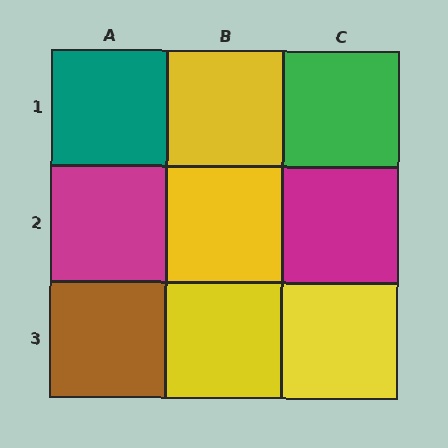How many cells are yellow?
4 cells are yellow.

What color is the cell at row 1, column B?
Yellow.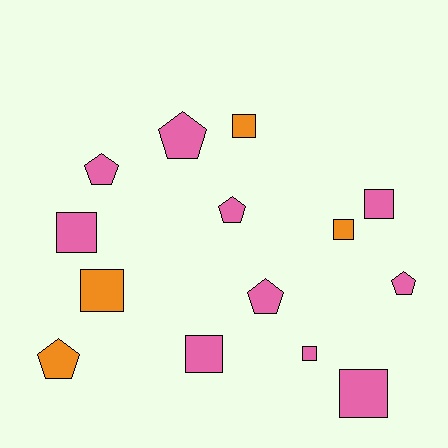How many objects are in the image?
There are 14 objects.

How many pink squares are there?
There are 5 pink squares.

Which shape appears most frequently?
Square, with 8 objects.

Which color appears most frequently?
Pink, with 10 objects.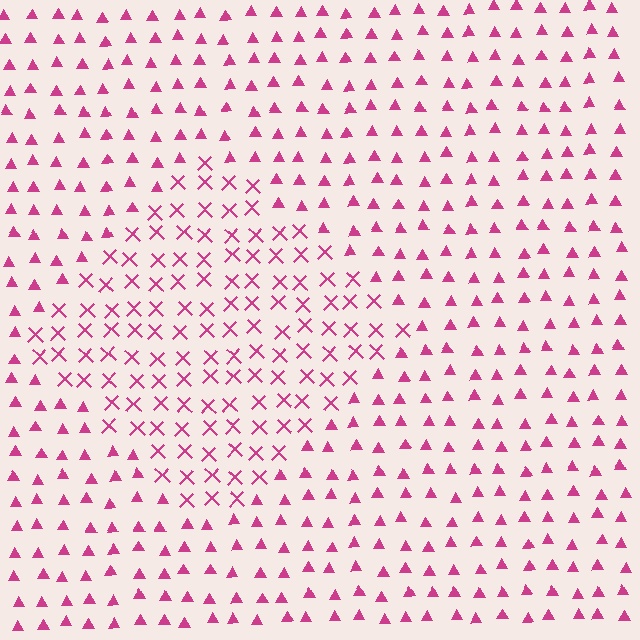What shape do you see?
I see a diamond.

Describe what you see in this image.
The image is filled with small magenta elements arranged in a uniform grid. A diamond-shaped region contains X marks, while the surrounding area contains triangles. The boundary is defined purely by the change in element shape.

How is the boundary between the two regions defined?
The boundary is defined by a change in element shape: X marks inside vs. triangles outside. All elements share the same color and spacing.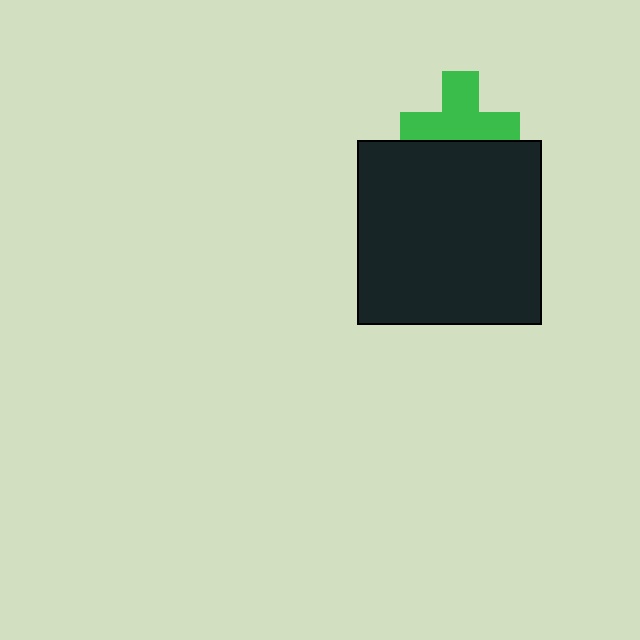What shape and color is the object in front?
The object in front is a black square.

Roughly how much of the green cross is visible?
About half of it is visible (roughly 64%).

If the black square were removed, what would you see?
You would see the complete green cross.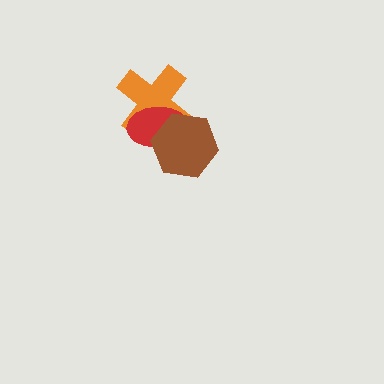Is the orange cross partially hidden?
Yes, it is partially covered by another shape.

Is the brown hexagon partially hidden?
No, no other shape covers it.